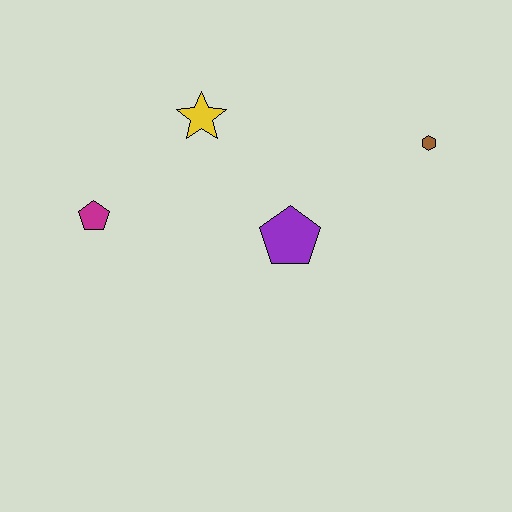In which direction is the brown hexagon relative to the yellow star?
The brown hexagon is to the right of the yellow star.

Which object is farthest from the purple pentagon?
The magenta pentagon is farthest from the purple pentagon.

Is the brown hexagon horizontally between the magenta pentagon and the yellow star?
No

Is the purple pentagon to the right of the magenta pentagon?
Yes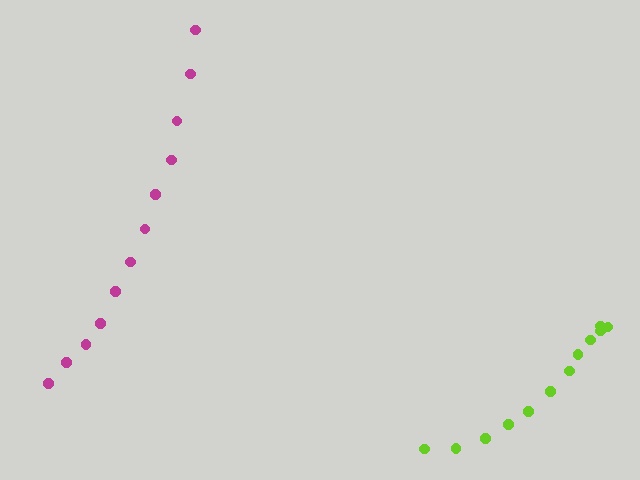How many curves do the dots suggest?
There are 2 distinct paths.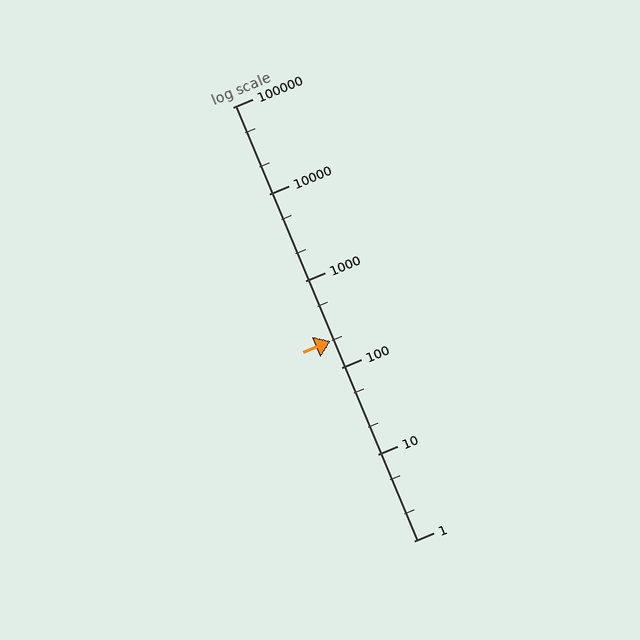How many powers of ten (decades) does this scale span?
The scale spans 5 decades, from 1 to 100000.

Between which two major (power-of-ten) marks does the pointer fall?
The pointer is between 100 and 1000.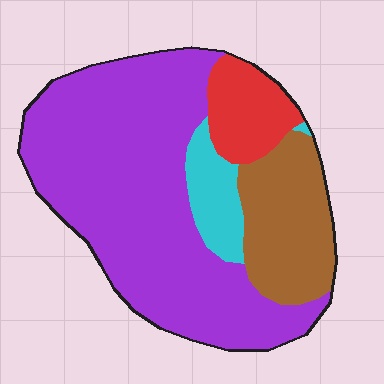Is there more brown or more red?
Brown.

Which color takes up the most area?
Purple, at roughly 65%.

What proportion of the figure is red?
Red takes up about one tenth (1/10) of the figure.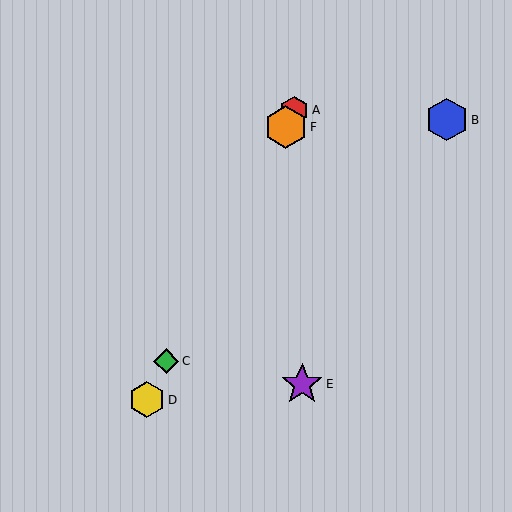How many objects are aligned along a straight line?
4 objects (A, C, D, F) are aligned along a straight line.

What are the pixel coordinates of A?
Object A is at (294, 110).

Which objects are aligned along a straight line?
Objects A, C, D, F are aligned along a straight line.